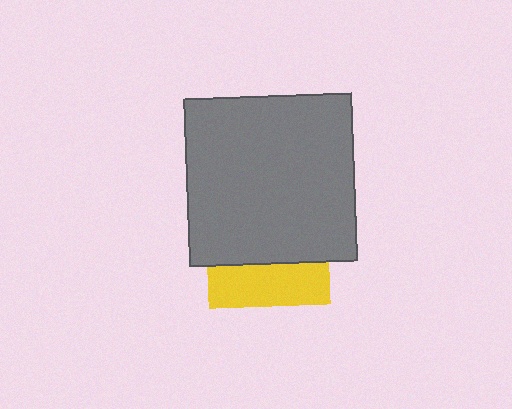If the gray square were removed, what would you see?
You would see the complete yellow square.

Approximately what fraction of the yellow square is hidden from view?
Roughly 66% of the yellow square is hidden behind the gray square.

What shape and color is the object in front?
The object in front is a gray square.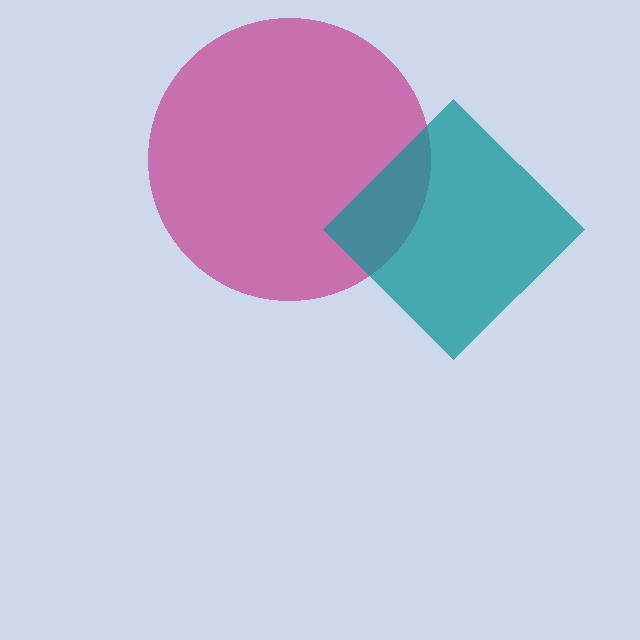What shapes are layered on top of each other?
The layered shapes are: a magenta circle, a teal diamond.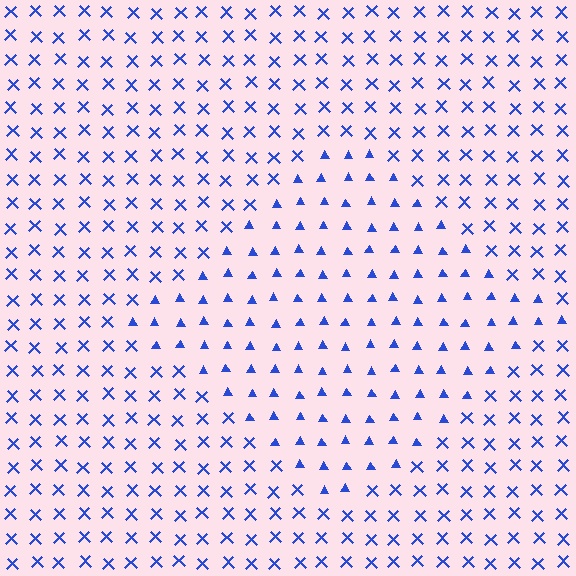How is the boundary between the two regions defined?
The boundary is defined by a change in element shape: triangles inside vs. X marks outside. All elements share the same color and spacing.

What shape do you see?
I see a diamond.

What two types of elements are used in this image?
The image uses triangles inside the diamond region and X marks outside it.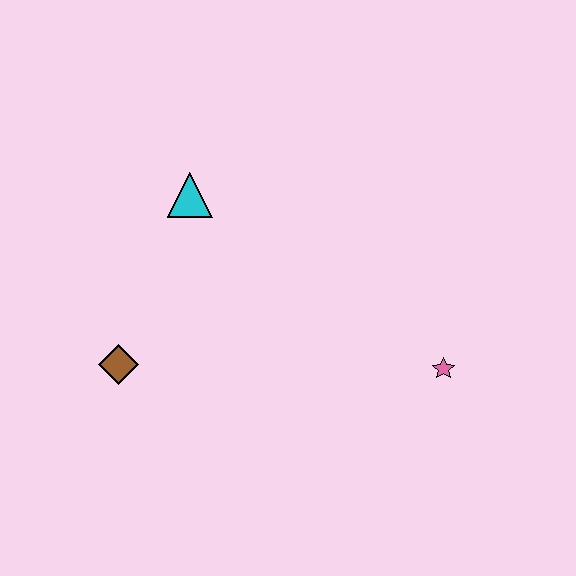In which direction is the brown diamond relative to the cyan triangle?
The brown diamond is below the cyan triangle.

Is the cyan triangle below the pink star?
No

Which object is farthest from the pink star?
The brown diamond is farthest from the pink star.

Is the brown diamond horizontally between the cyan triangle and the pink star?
No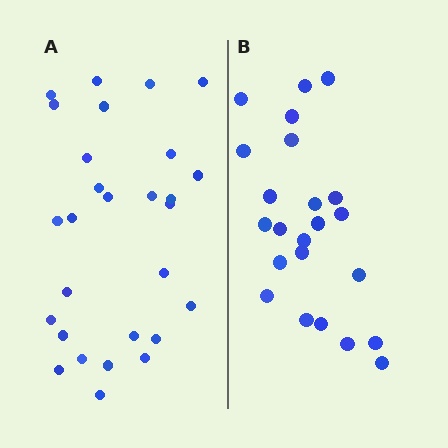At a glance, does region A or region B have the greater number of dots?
Region A (the left region) has more dots.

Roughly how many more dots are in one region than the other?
Region A has about 5 more dots than region B.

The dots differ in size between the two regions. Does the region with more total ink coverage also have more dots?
No. Region B has more total ink coverage because its dots are larger, but region A actually contains more individual dots. Total area can be misleading — the number of items is what matters here.